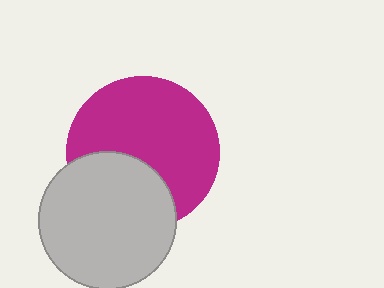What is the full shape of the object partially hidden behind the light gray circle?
The partially hidden object is a magenta circle.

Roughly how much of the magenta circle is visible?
Most of it is visible (roughly 67%).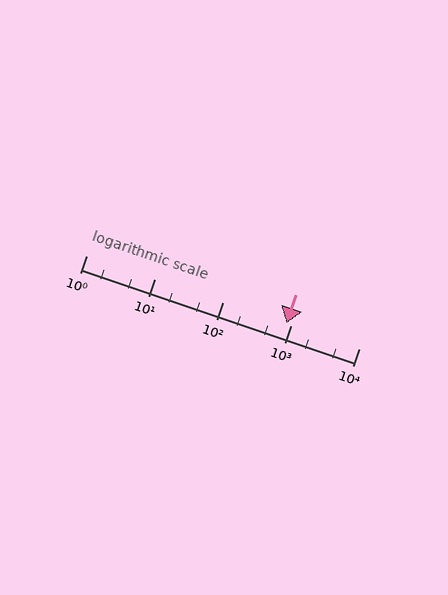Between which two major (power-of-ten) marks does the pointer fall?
The pointer is between 100 and 1000.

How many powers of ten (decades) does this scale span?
The scale spans 4 decades, from 1 to 10000.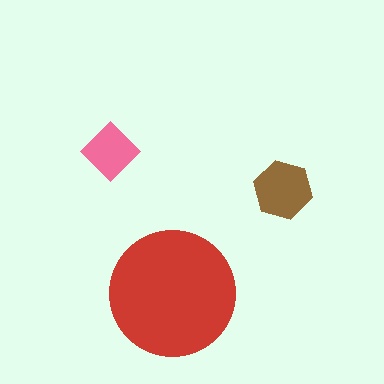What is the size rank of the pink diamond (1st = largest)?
3rd.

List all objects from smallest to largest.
The pink diamond, the brown hexagon, the red circle.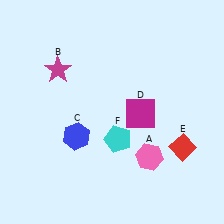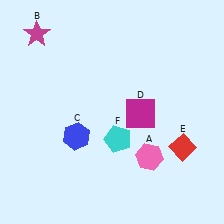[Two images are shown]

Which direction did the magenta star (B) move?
The magenta star (B) moved up.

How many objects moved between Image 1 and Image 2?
1 object moved between the two images.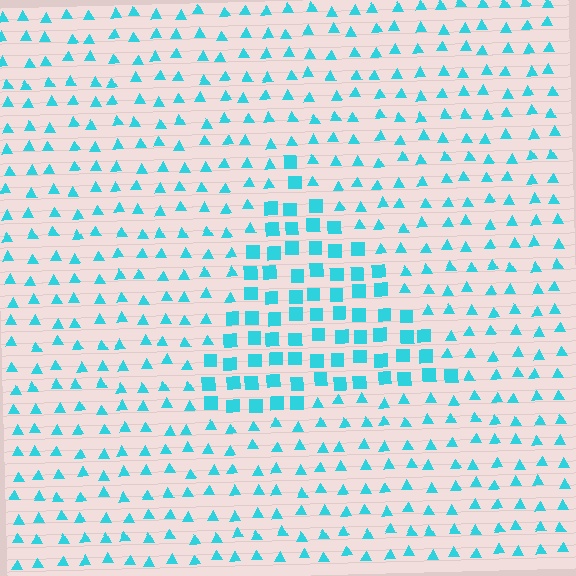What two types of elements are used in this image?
The image uses squares inside the triangle region and triangles outside it.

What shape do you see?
I see a triangle.